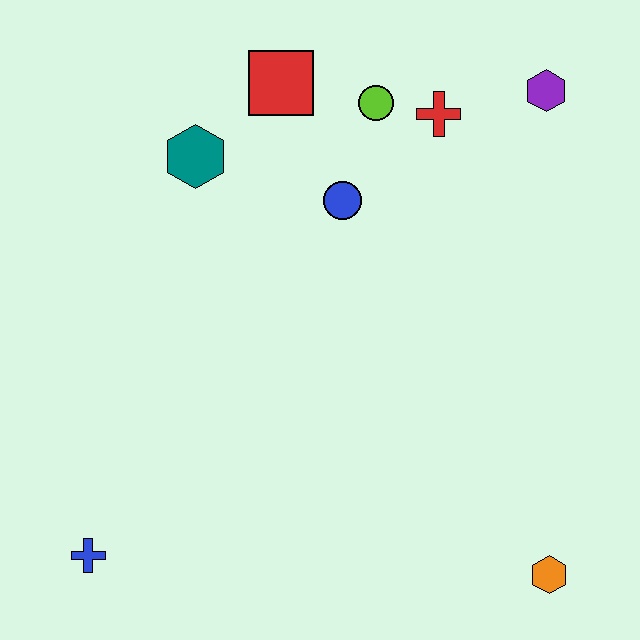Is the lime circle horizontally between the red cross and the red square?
Yes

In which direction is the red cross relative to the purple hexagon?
The red cross is to the left of the purple hexagon.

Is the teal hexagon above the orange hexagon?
Yes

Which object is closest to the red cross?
The lime circle is closest to the red cross.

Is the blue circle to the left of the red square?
No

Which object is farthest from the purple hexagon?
The blue cross is farthest from the purple hexagon.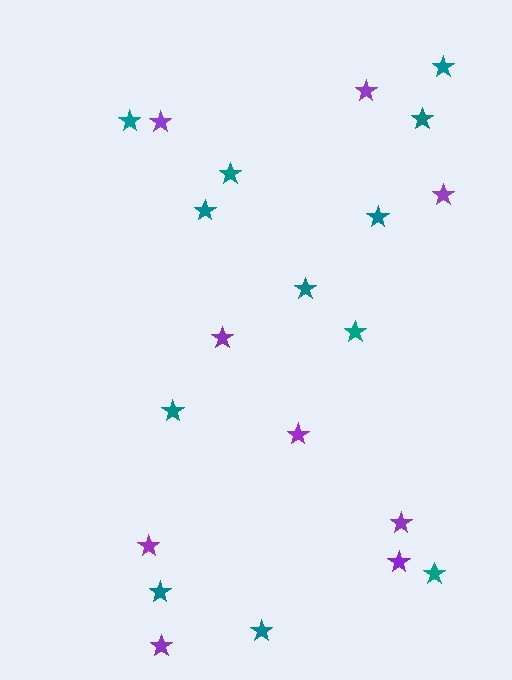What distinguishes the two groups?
There are 2 groups: one group of teal stars (12) and one group of purple stars (9).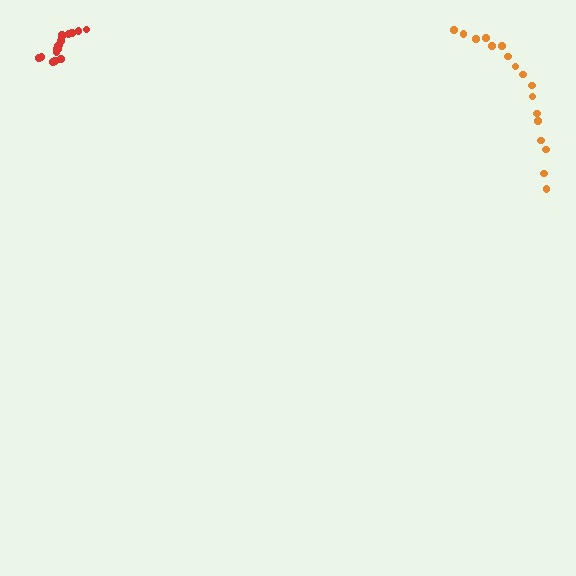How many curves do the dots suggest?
There are 2 distinct paths.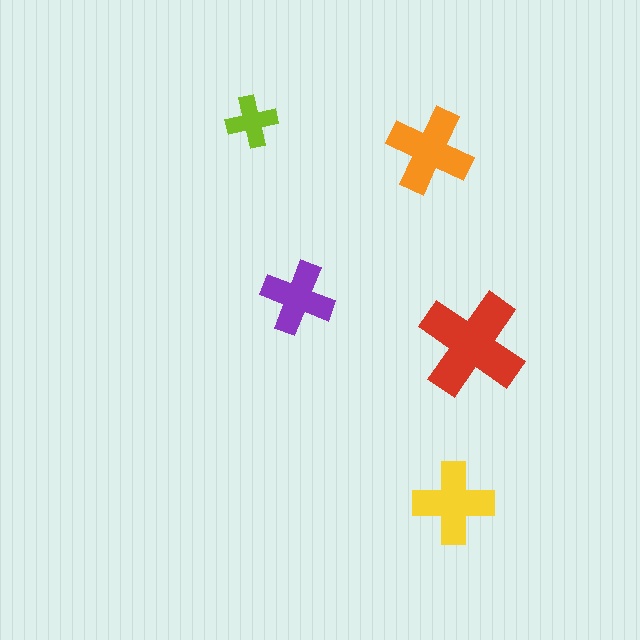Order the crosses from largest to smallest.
the red one, the orange one, the yellow one, the purple one, the lime one.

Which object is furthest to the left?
The lime cross is leftmost.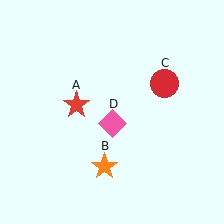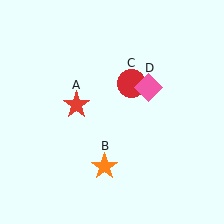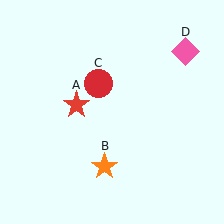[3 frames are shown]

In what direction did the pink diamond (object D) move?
The pink diamond (object D) moved up and to the right.